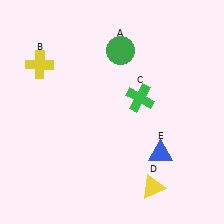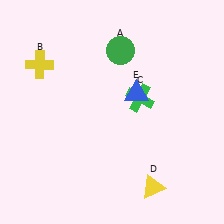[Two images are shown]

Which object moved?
The blue triangle (E) moved up.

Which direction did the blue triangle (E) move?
The blue triangle (E) moved up.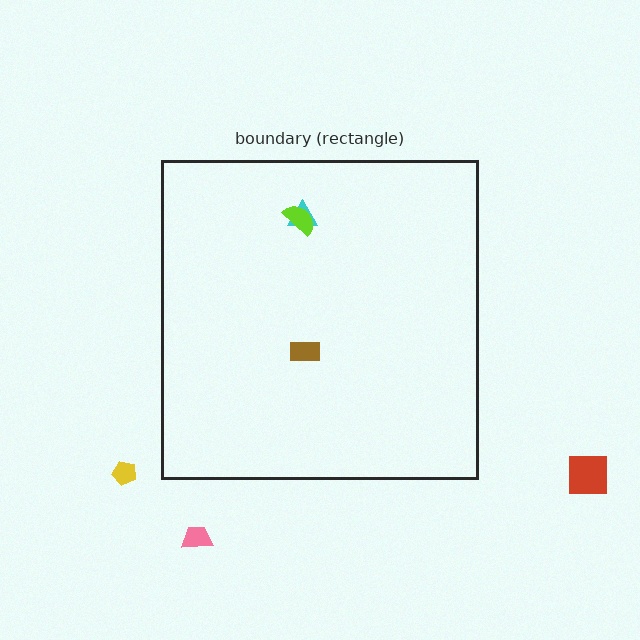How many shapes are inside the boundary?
3 inside, 3 outside.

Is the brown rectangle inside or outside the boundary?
Inside.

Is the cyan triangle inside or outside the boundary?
Inside.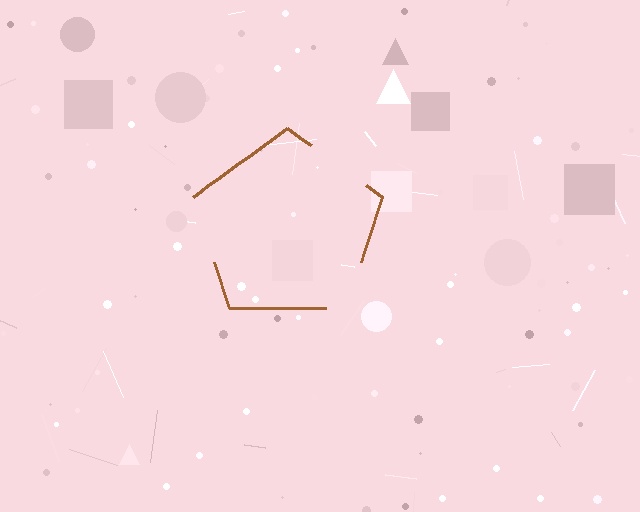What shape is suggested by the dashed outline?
The dashed outline suggests a pentagon.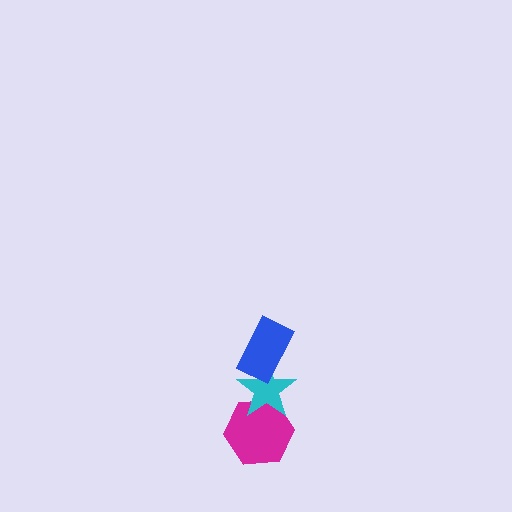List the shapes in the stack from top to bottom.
From top to bottom: the blue rectangle, the cyan star, the magenta hexagon.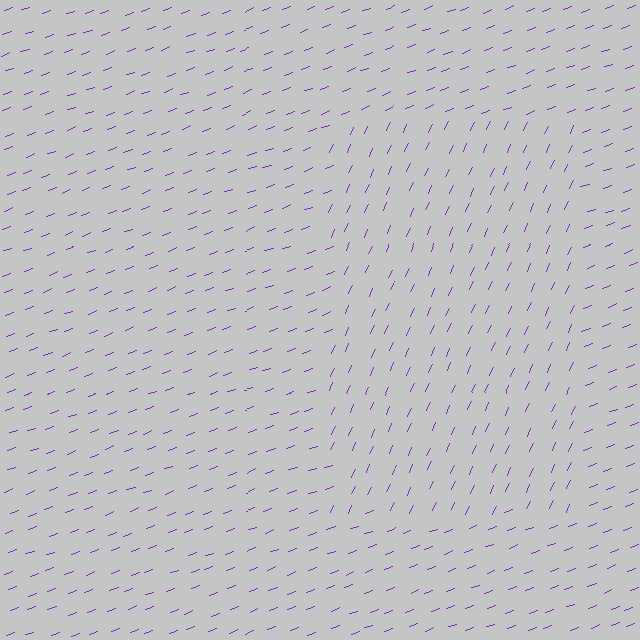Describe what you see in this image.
The image is filled with small purple line segments. A rectangle region in the image has lines oriented differently from the surrounding lines, creating a visible texture boundary.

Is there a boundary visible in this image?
Yes, there is a texture boundary formed by a change in line orientation.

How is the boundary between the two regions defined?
The boundary is defined purely by a change in line orientation (approximately 45 degrees difference). All lines are the same color and thickness.